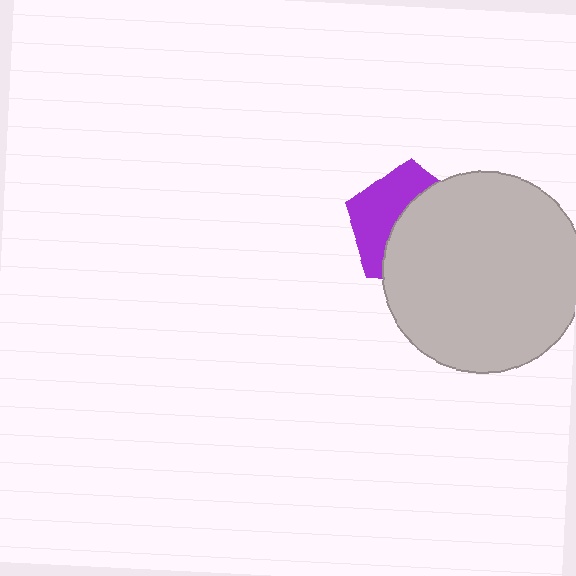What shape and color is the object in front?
The object in front is a light gray circle.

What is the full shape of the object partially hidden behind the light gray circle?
The partially hidden object is a purple pentagon.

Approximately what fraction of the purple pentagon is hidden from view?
Roughly 57% of the purple pentagon is hidden behind the light gray circle.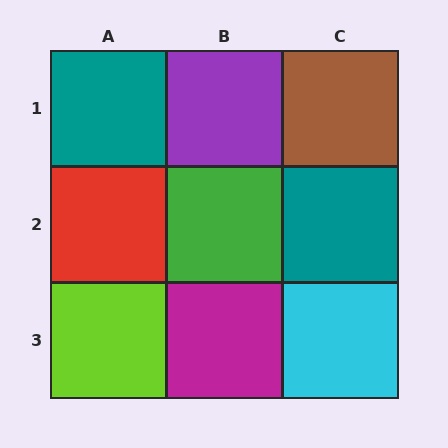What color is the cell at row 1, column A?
Teal.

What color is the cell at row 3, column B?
Magenta.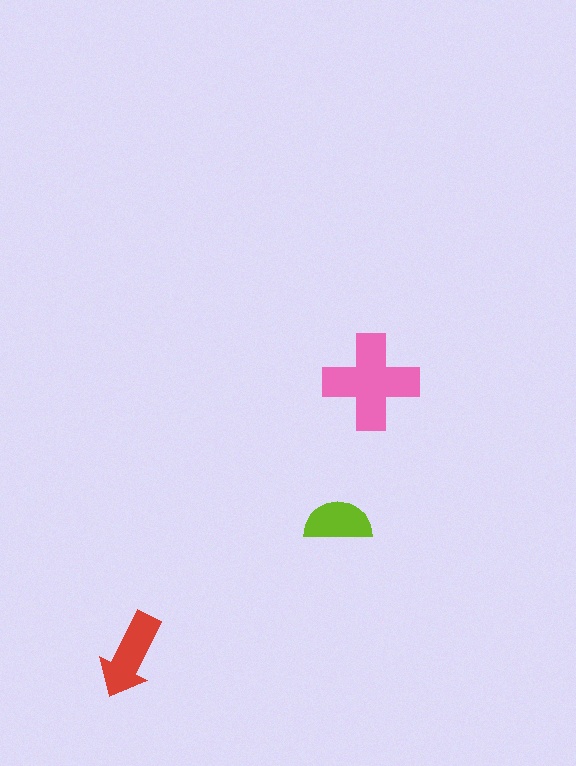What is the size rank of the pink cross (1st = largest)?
1st.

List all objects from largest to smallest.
The pink cross, the red arrow, the lime semicircle.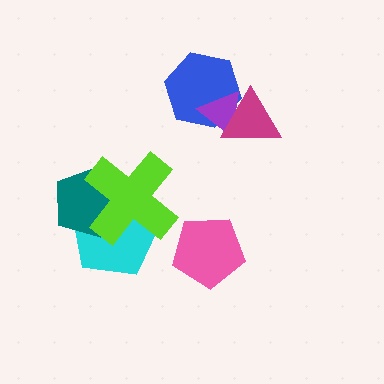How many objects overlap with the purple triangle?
2 objects overlap with the purple triangle.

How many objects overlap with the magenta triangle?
2 objects overlap with the magenta triangle.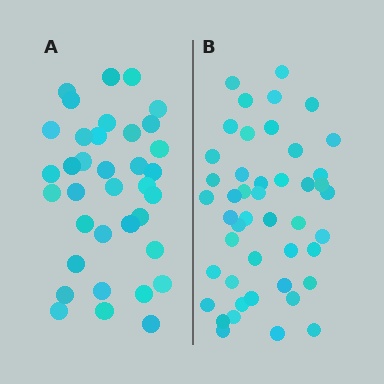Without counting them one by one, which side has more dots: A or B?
Region B (the right region) has more dots.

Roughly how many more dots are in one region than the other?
Region B has roughly 10 or so more dots than region A.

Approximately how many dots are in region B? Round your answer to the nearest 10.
About 50 dots. (The exact count is 46, which rounds to 50.)